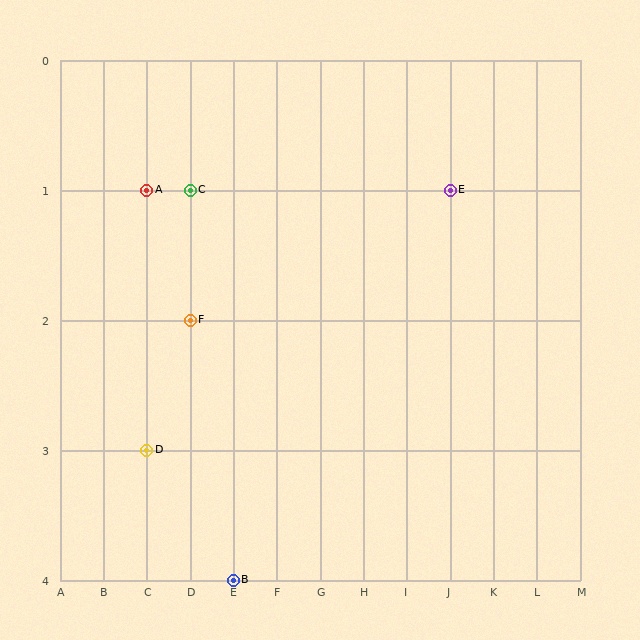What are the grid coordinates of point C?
Point C is at grid coordinates (D, 1).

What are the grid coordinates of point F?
Point F is at grid coordinates (D, 2).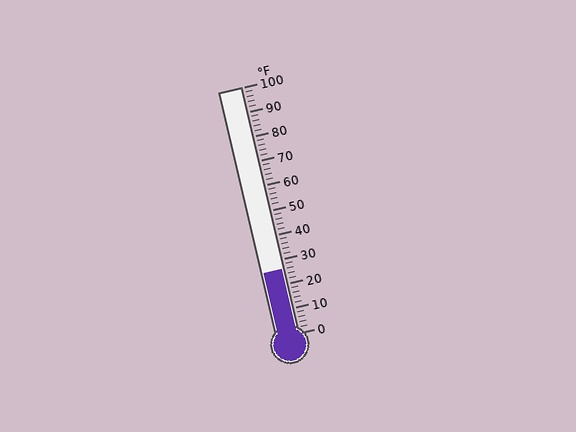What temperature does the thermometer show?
The thermometer shows approximately 26°F.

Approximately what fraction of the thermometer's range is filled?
The thermometer is filled to approximately 25% of its range.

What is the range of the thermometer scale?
The thermometer scale ranges from 0°F to 100°F.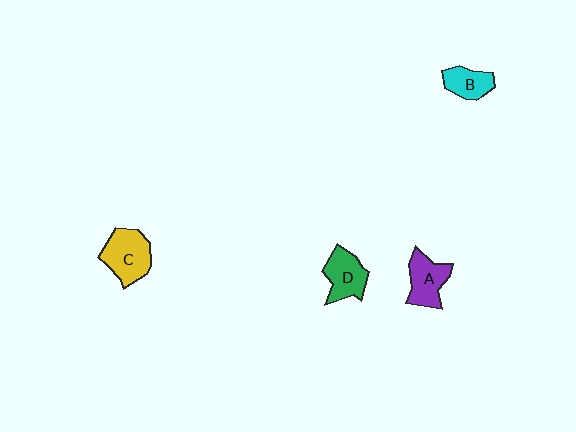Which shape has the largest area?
Shape C (yellow).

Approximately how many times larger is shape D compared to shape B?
Approximately 1.3 times.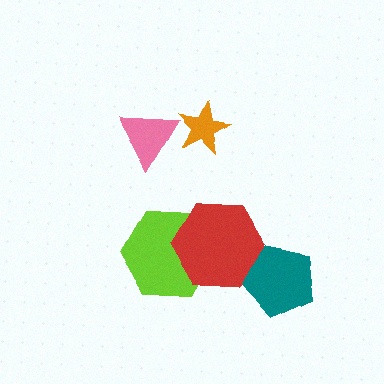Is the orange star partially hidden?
Yes, it is partially covered by another shape.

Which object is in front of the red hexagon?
The teal pentagon is in front of the red hexagon.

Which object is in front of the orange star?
The pink triangle is in front of the orange star.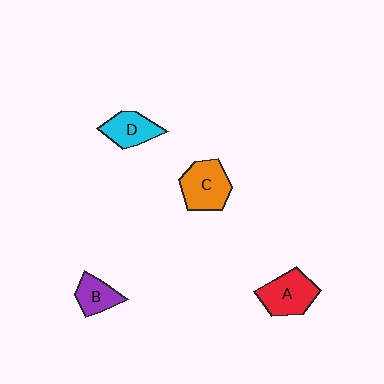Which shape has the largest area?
Shape C (orange).